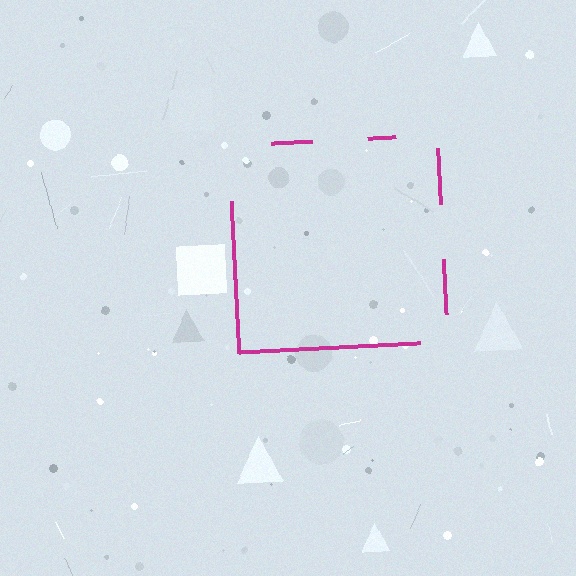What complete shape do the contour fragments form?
The contour fragments form a square.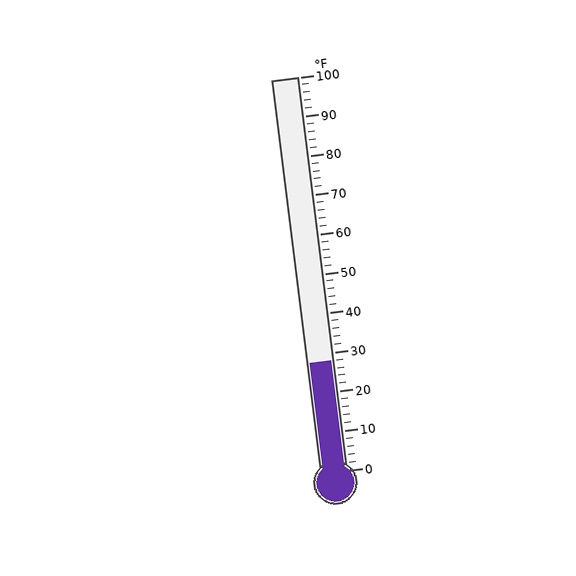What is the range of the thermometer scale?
The thermometer scale ranges from 0°F to 100°F.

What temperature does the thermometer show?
The thermometer shows approximately 28°F.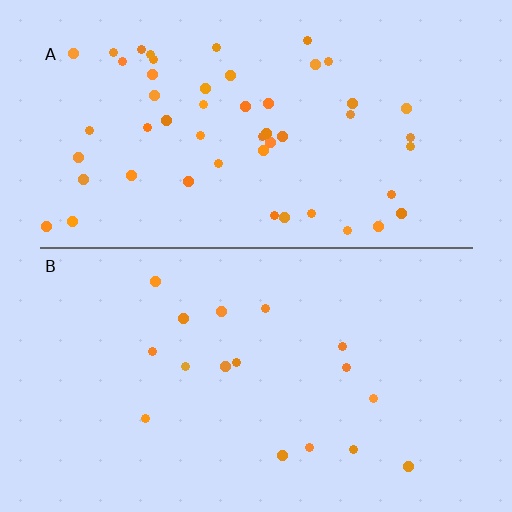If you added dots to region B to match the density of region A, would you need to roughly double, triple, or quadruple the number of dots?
Approximately triple.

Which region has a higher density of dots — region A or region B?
A (the top).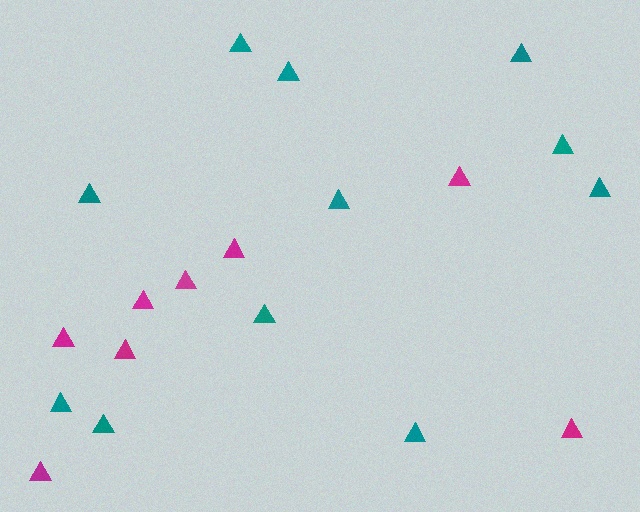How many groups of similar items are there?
There are 2 groups: one group of magenta triangles (8) and one group of teal triangles (11).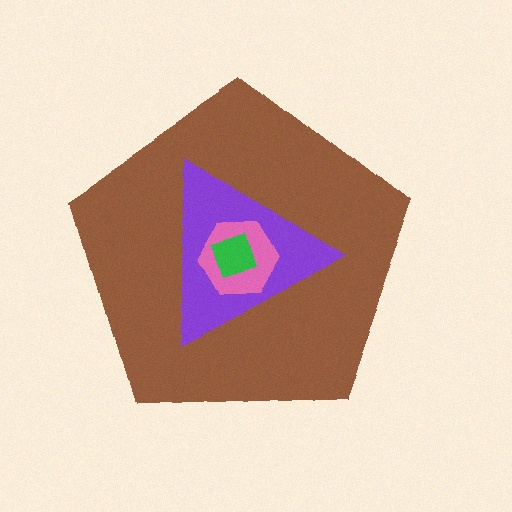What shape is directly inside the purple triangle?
The pink hexagon.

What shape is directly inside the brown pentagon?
The purple triangle.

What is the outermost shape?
The brown pentagon.